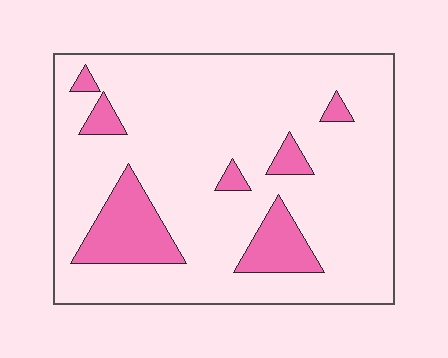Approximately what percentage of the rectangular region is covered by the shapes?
Approximately 15%.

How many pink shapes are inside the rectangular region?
7.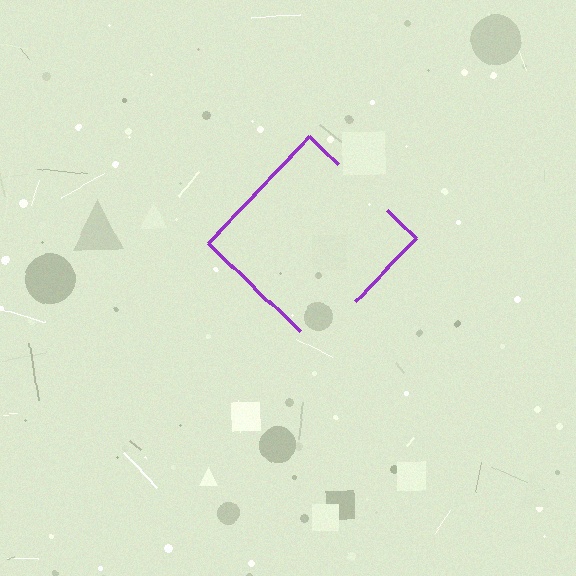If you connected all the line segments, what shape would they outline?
They would outline a diamond.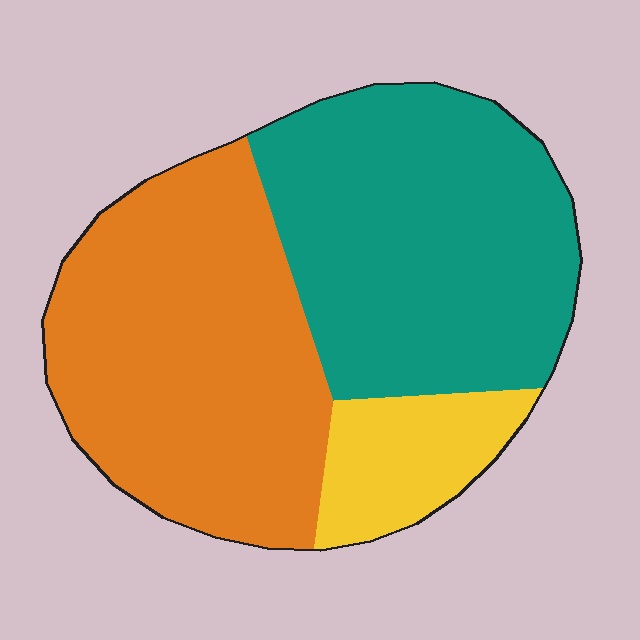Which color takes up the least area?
Yellow, at roughly 10%.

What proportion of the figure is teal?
Teal takes up about two fifths (2/5) of the figure.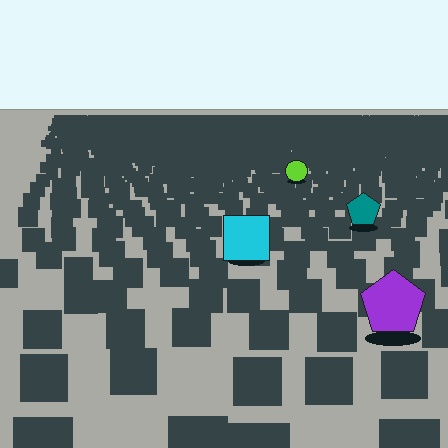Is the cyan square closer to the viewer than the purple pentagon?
No. The purple pentagon is closer — you can tell from the texture gradient: the ground texture is coarser near it.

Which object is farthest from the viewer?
The lime circle is farthest from the viewer. It appears smaller and the ground texture around it is denser.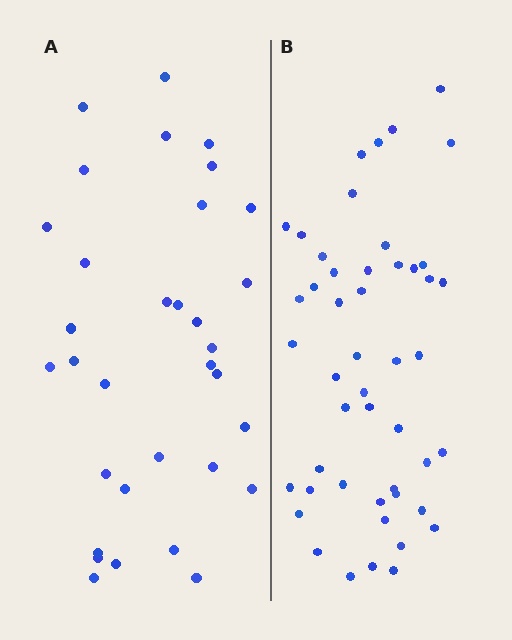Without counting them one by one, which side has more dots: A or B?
Region B (the right region) has more dots.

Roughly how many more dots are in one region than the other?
Region B has approximately 15 more dots than region A.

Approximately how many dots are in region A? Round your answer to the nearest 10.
About 30 dots. (The exact count is 33, which rounds to 30.)